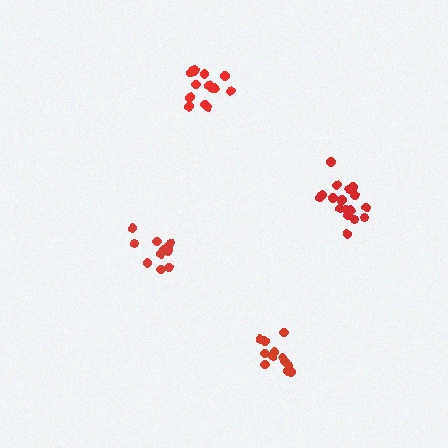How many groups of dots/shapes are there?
There are 4 groups.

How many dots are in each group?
Group 1: 17 dots, Group 2: 11 dots, Group 3: 14 dots, Group 4: 12 dots (54 total).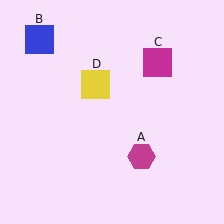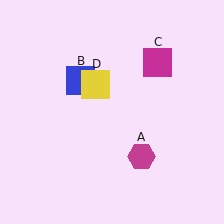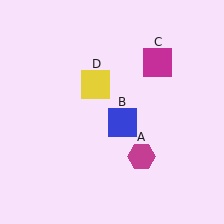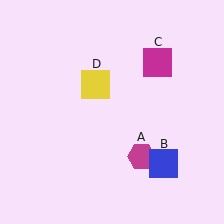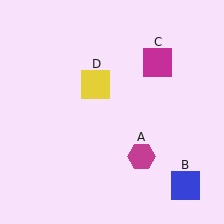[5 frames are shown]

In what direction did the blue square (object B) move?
The blue square (object B) moved down and to the right.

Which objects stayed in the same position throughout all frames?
Magenta hexagon (object A) and magenta square (object C) and yellow square (object D) remained stationary.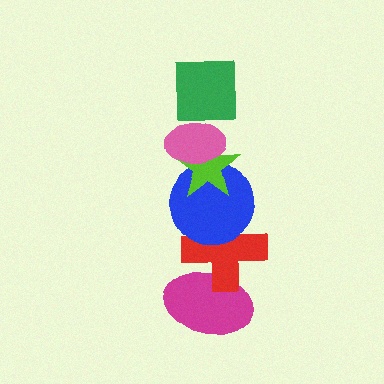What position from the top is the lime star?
The lime star is 3rd from the top.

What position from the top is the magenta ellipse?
The magenta ellipse is 6th from the top.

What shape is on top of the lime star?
The pink ellipse is on top of the lime star.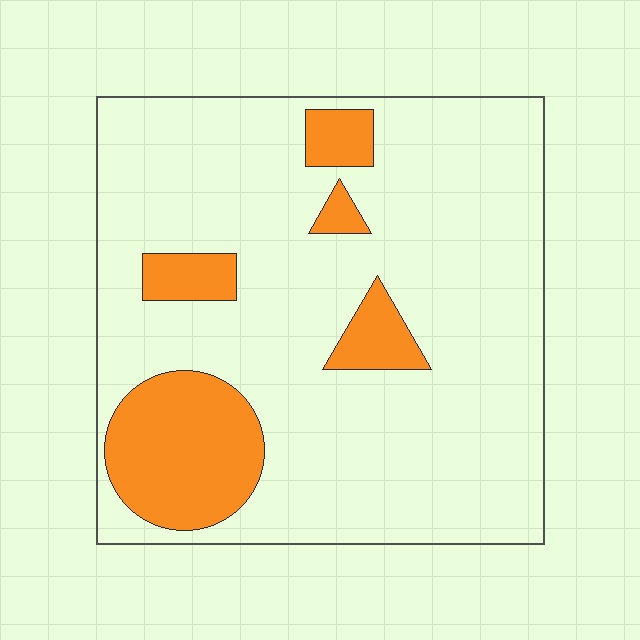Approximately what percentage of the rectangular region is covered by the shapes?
Approximately 20%.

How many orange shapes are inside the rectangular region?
5.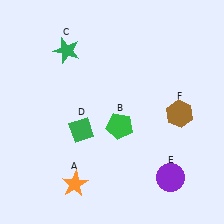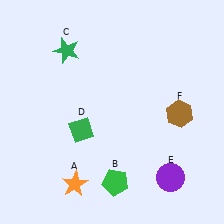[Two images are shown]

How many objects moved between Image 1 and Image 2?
1 object moved between the two images.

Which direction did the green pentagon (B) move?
The green pentagon (B) moved down.